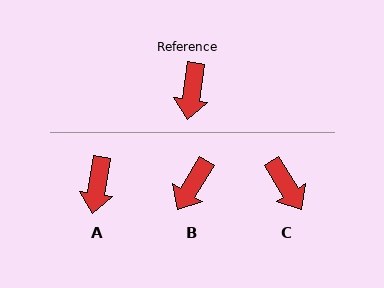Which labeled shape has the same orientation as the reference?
A.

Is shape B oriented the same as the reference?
No, it is off by about 22 degrees.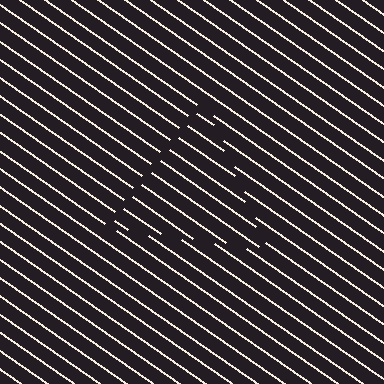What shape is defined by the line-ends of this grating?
An illusory triangle. The interior of the shape contains the same grating, shifted by half a period — the contour is defined by the phase discontinuity where line-ends from the inner and outer gratings abut.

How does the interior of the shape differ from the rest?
The interior of the shape contains the same grating, shifted by half a period — the contour is defined by the phase discontinuity where line-ends from the inner and outer gratings abut.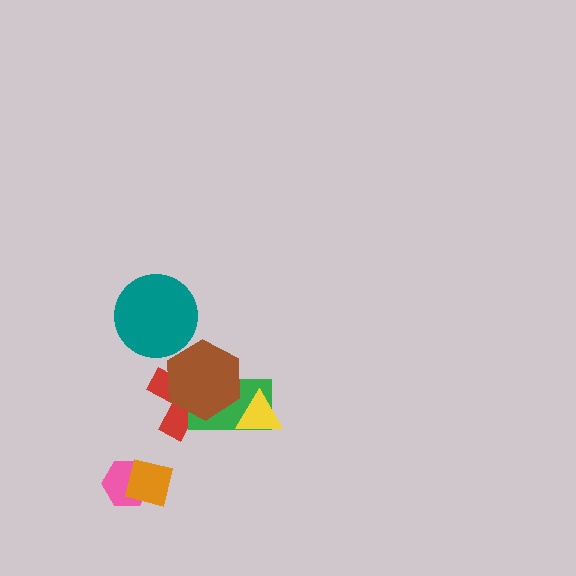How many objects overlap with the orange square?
1 object overlaps with the orange square.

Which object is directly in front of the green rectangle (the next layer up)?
The yellow triangle is directly in front of the green rectangle.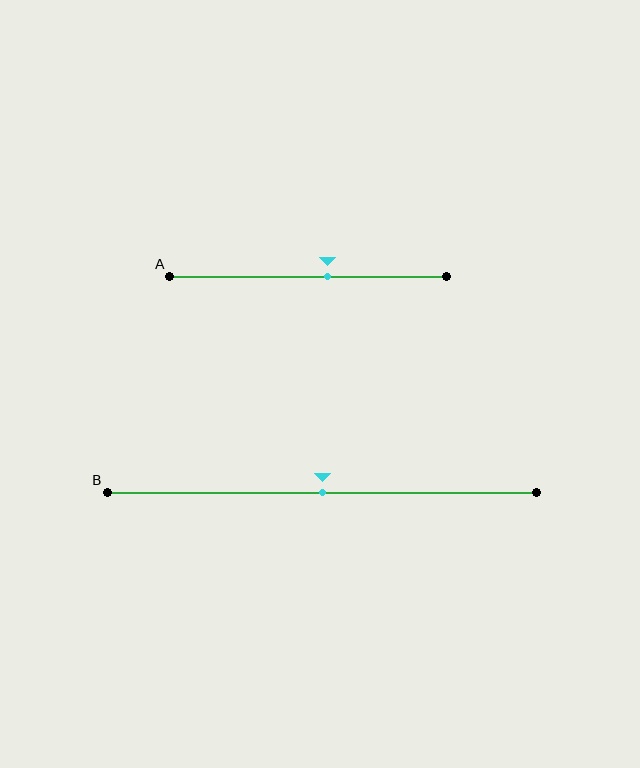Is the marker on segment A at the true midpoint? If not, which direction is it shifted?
No, the marker on segment A is shifted to the right by about 7% of the segment length.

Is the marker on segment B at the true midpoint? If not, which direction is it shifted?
Yes, the marker on segment B is at the true midpoint.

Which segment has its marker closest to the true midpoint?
Segment B has its marker closest to the true midpoint.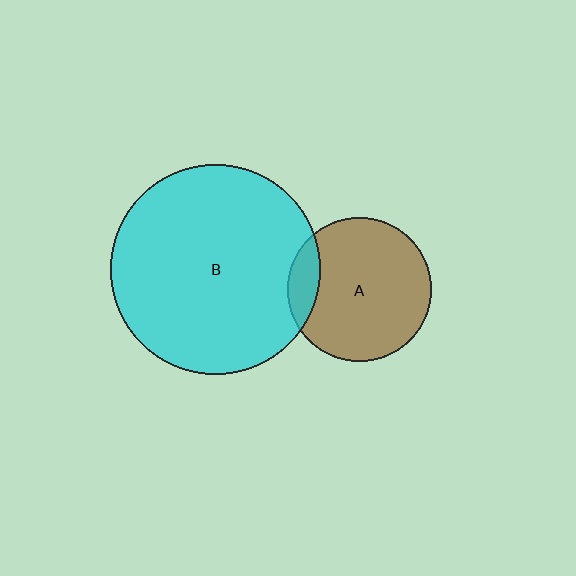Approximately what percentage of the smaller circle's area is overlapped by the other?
Approximately 15%.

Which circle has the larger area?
Circle B (cyan).